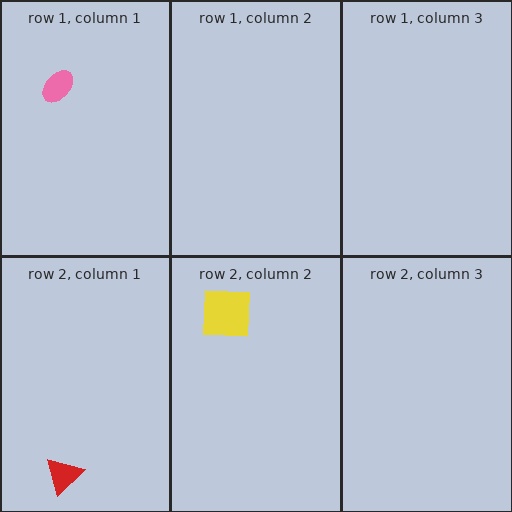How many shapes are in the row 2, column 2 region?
1.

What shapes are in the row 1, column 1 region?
The pink ellipse.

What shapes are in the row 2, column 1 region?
The red triangle.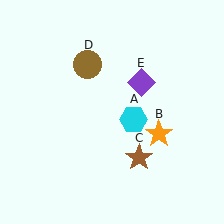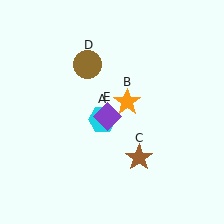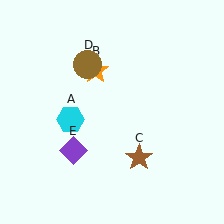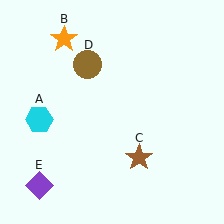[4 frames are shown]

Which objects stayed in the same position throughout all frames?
Brown star (object C) and brown circle (object D) remained stationary.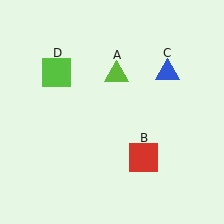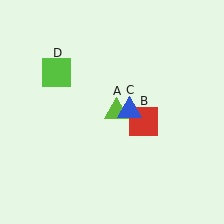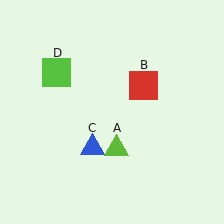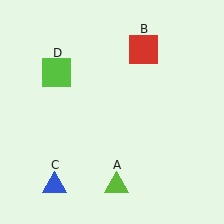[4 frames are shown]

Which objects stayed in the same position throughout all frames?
Lime square (object D) remained stationary.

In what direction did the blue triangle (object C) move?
The blue triangle (object C) moved down and to the left.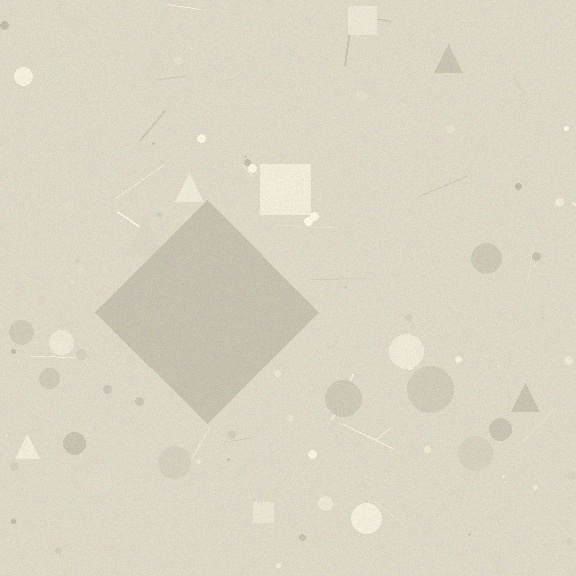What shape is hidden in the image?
A diamond is hidden in the image.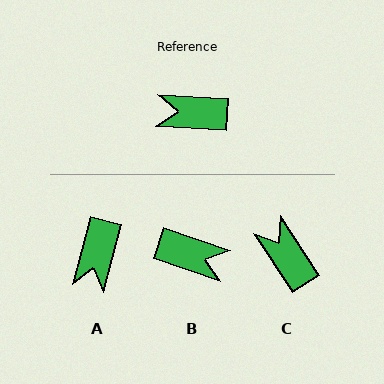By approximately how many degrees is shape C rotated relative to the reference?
Approximately 53 degrees clockwise.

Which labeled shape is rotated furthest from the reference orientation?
B, about 165 degrees away.